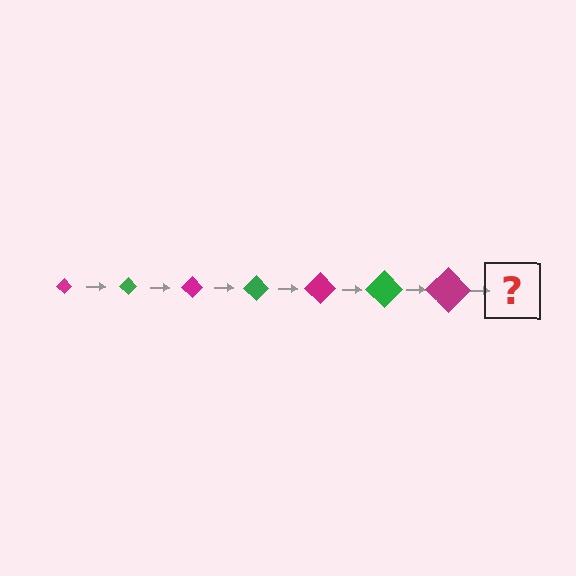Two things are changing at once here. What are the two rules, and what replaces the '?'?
The two rules are that the diamond grows larger each step and the color cycles through magenta and green. The '?' should be a green diamond, larger than the previous one.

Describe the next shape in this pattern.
It should be a green diamond, larger than the previous one.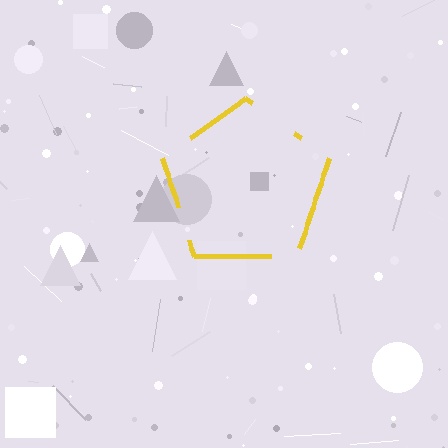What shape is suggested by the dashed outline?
The dashed outline suggests a pentagon.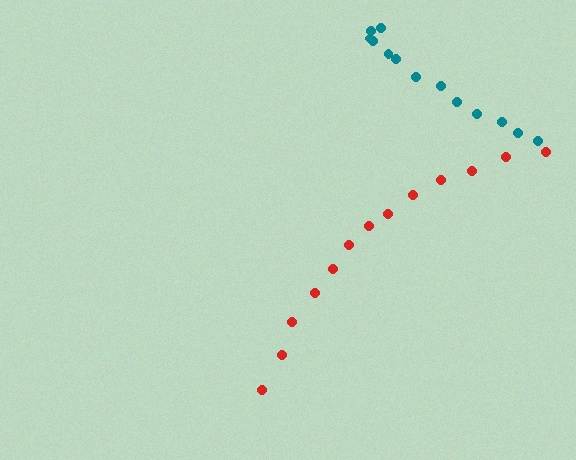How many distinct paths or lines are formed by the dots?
There are 2 distinct paths.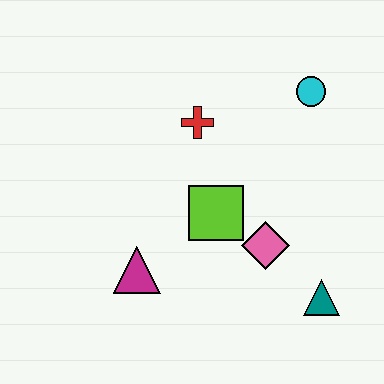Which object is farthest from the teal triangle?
The red cross is farthest from the teal triangle.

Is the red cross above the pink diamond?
Yes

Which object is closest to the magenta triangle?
The lime square is closest to the magenta triangle.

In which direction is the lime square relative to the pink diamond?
The lime square is to the left of the pink diamond.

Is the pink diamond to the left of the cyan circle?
Yes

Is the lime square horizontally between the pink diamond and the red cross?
Yes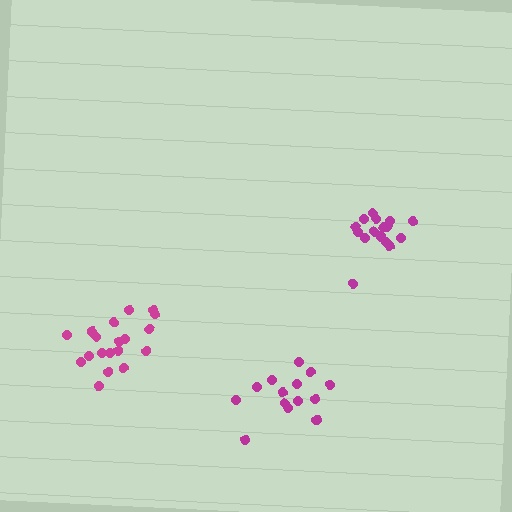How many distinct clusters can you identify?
There are 3 distinct clusters.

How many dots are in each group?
Group 1: 16 dots, Group 2: 19 dots, Group 3: 14 dots (49 total).